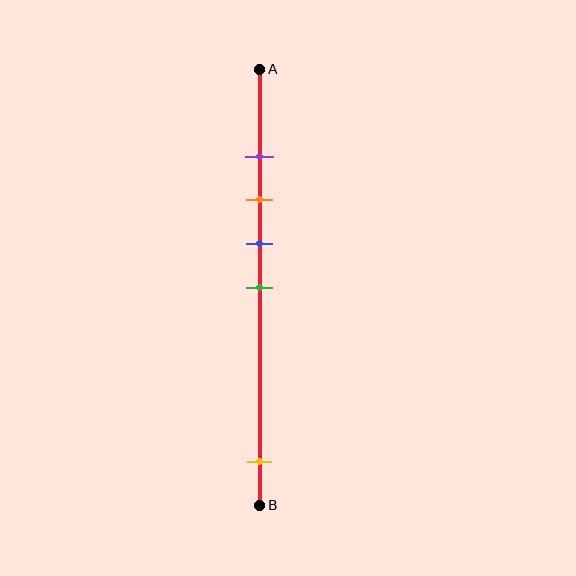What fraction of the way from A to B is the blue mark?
The blue mark is approximately 40% (0.4) of the way from A to B.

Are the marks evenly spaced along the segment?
No, the marks are not evenly spaced.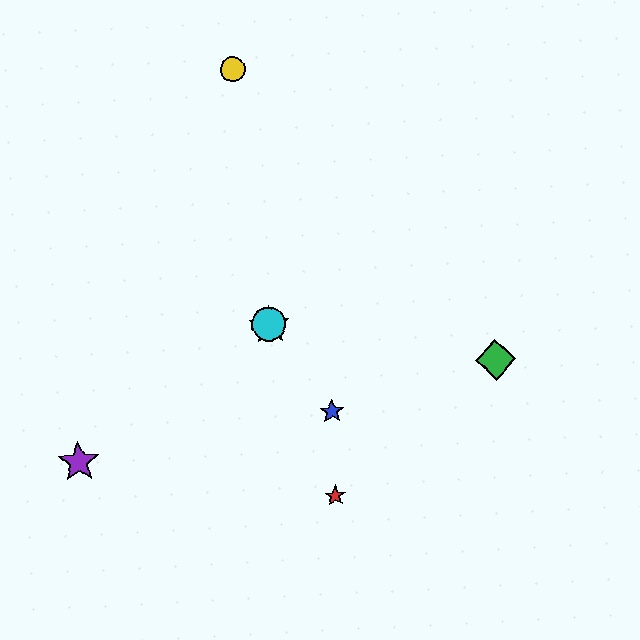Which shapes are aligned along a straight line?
The blue star, the orange star, the cyan circle are aligned along a straight line.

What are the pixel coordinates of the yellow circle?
The yellow circle is at (233, 69).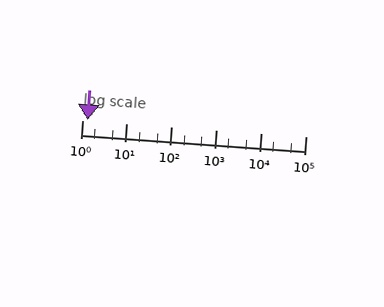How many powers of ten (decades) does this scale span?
The scale spans 5 decades, from 1 to 100000.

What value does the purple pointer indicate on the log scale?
The pointer indicates approximately 1.3.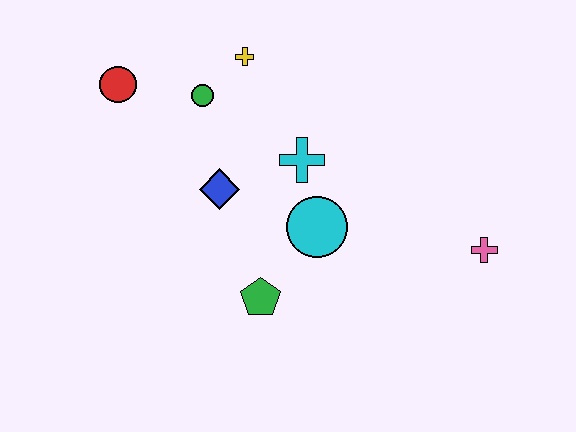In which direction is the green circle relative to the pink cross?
The green circle is to the left of the pink cross.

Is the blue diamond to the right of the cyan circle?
No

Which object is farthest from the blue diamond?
The pink cross is farthest from the blue diamond.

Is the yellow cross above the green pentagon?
Yes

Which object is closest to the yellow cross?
The green circle is closest to the yellow cross.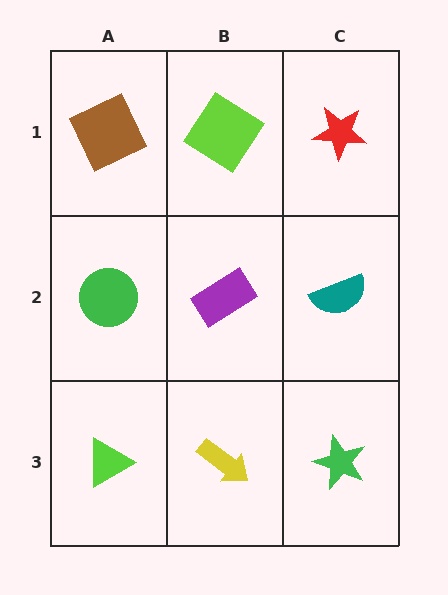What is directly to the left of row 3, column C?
A yellow arrow.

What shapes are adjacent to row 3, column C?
A teal semicircle (row 2, column C), a yellow arrow (row 3, column B).